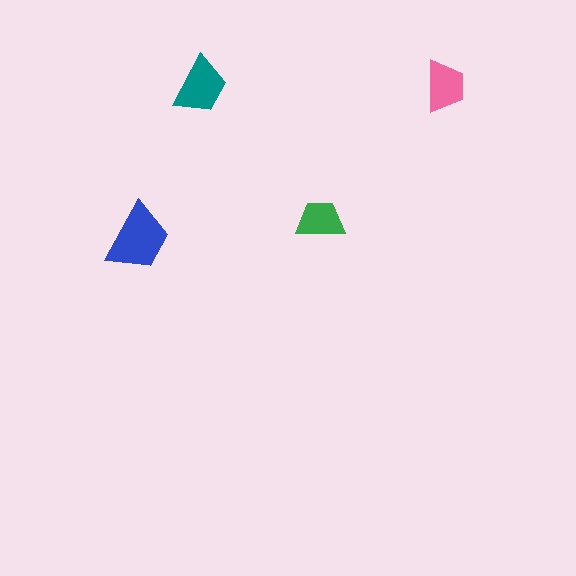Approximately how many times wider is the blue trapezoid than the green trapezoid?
About 1.5 times wider.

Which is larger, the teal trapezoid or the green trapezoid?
The teal one.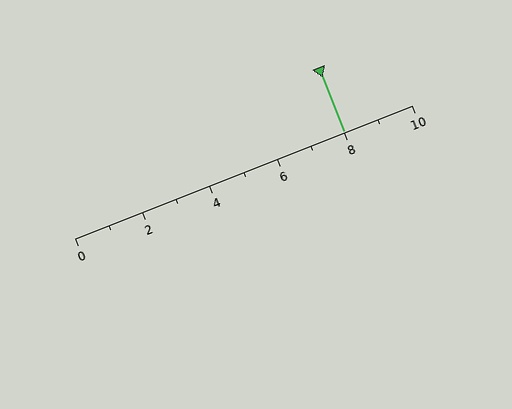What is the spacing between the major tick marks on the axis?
The major ticks are spaced 2 apart.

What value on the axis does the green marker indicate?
The marker indicates approximately 8.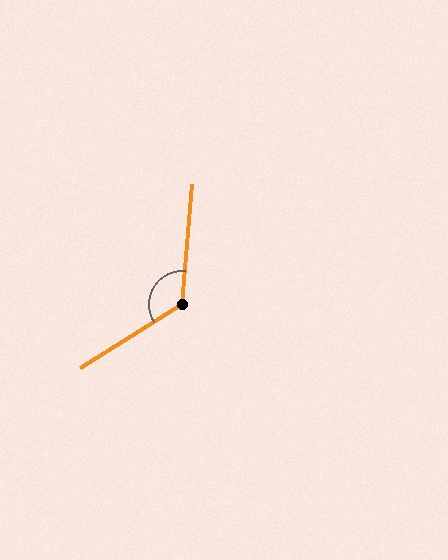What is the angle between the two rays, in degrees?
Approximately 127 degrees.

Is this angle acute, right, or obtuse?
It is obtuse.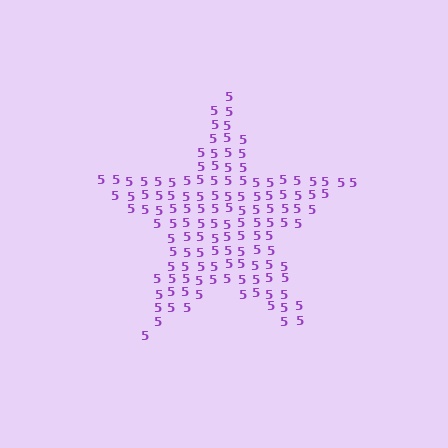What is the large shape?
The large shape is a star.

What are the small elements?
The small elements are digit 5's.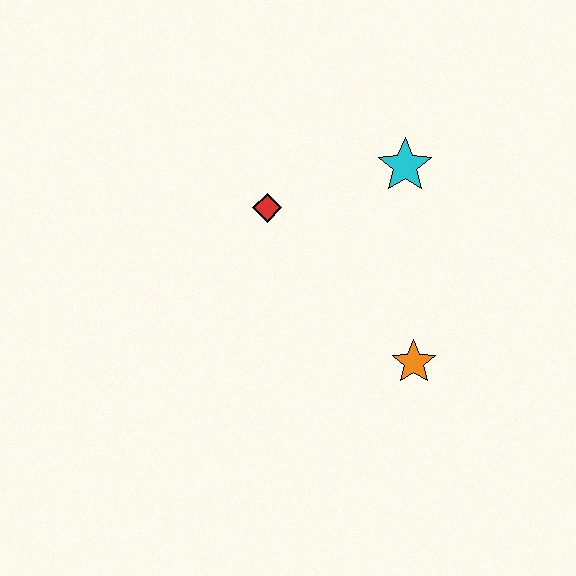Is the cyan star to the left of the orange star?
Yes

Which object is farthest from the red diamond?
The orange star is farthest from the red diamond.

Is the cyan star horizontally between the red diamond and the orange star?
Yes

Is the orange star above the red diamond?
No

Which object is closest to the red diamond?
The cyan star is closest to the red diamond.